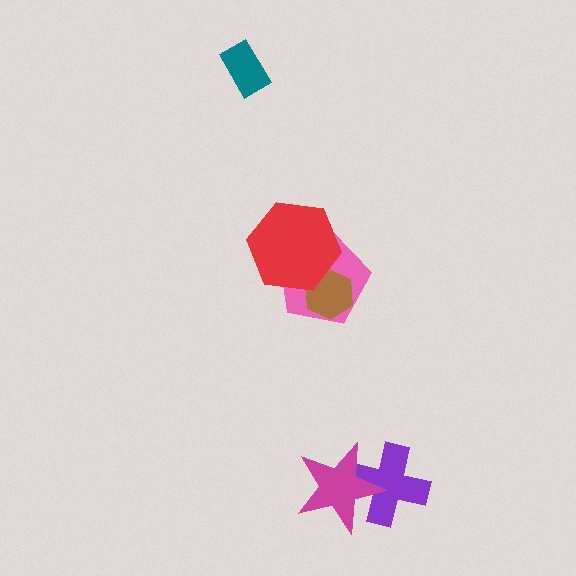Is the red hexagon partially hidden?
No, no other shape covers it.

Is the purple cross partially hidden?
Yes, it is partially covered by another shape.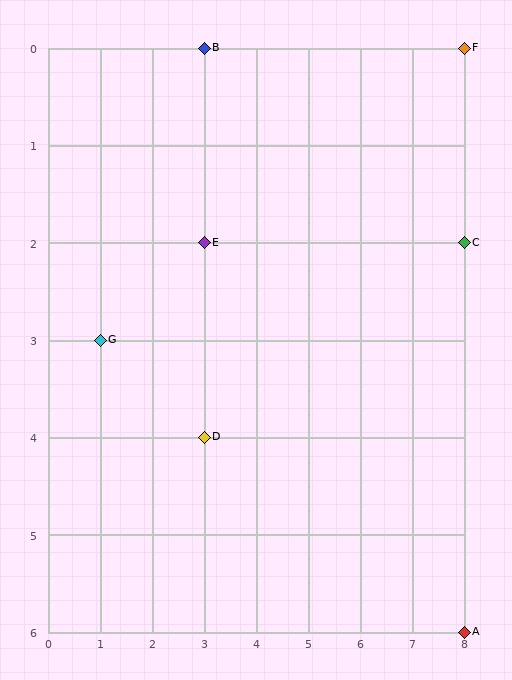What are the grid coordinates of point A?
Point A is at grid coordinates (8, 6).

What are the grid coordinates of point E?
Point E is at grid coordinates (3, 2).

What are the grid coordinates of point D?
Point D is at grid coordinates (3, 4).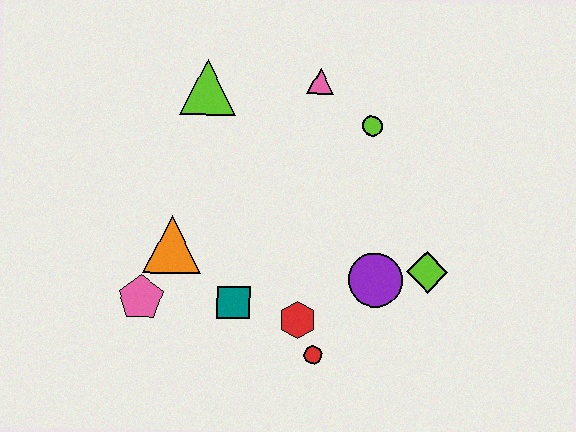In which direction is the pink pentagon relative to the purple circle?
The pink pentagon is to the left of the purple circle.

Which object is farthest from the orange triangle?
The lime diamond is farthest from the orange triangle.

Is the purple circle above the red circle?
Yes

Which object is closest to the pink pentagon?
The orange triangle is closest to the pink pentagon.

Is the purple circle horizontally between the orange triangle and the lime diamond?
Yes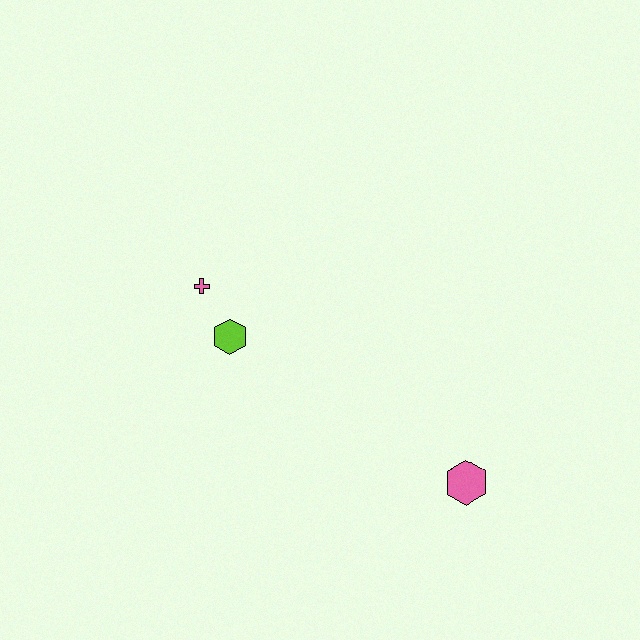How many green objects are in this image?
There are no green objects.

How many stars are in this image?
There are no stars.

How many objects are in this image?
There are 3 objects.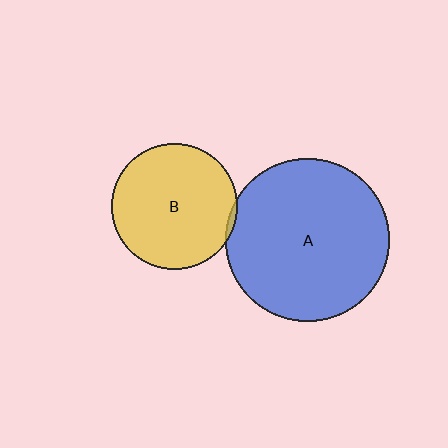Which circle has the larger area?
Circle A (blue).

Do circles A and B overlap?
Yes.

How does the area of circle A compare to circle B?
Approximately 1.7 times.